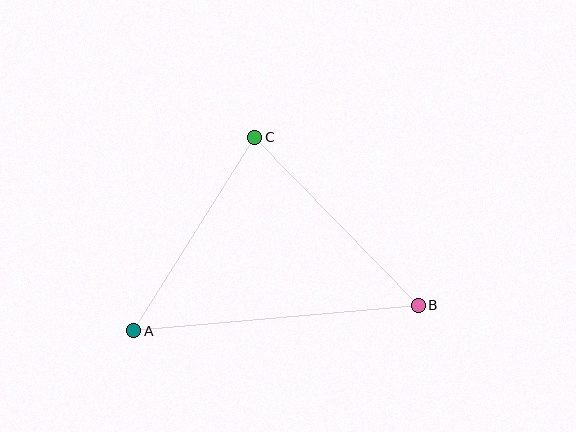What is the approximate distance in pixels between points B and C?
The distance between B and C is approximately 235 pixels.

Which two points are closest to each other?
Points A and C are closest to each other.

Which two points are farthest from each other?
Points A and B are farthest from each other.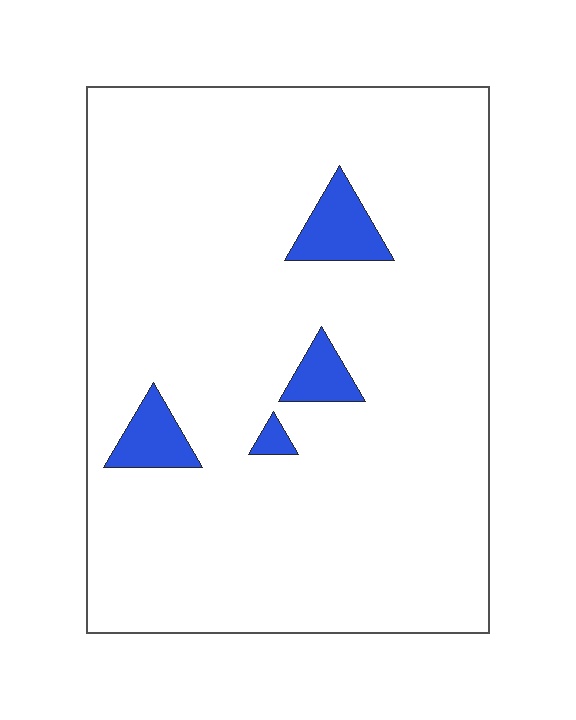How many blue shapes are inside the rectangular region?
4.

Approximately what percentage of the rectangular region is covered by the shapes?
Approximately 5%.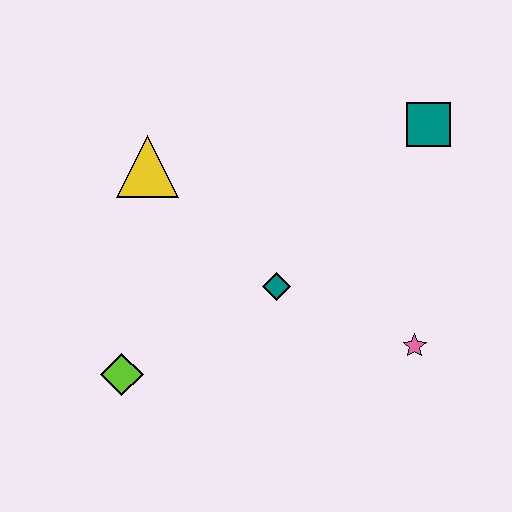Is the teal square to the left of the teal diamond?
No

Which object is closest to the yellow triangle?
The teal diamond is closest to the yellow triangle.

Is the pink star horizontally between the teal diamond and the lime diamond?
No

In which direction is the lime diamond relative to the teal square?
The lime diamond is to the left of the teal square.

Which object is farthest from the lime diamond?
The teal square is farthest from the lime diamond.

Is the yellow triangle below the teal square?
Yes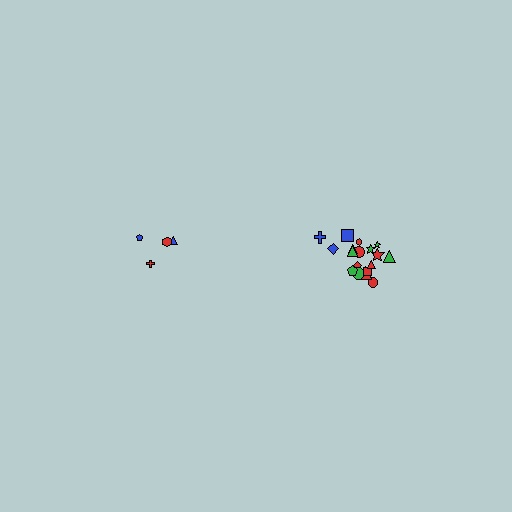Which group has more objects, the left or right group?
The right group.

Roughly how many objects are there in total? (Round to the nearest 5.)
Roughly 20 objects in total.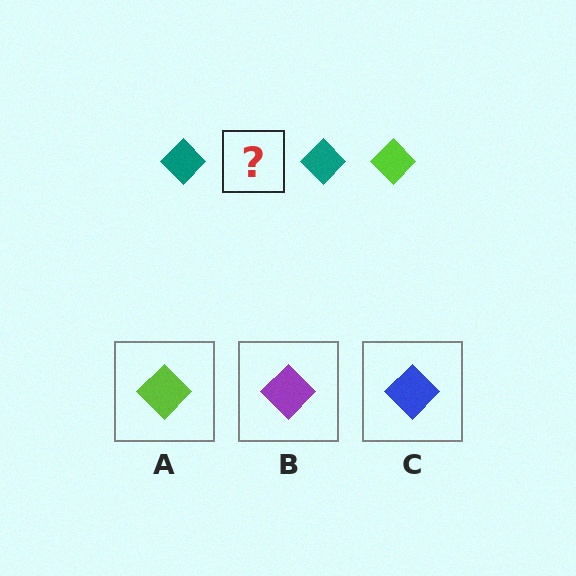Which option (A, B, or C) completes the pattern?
A.